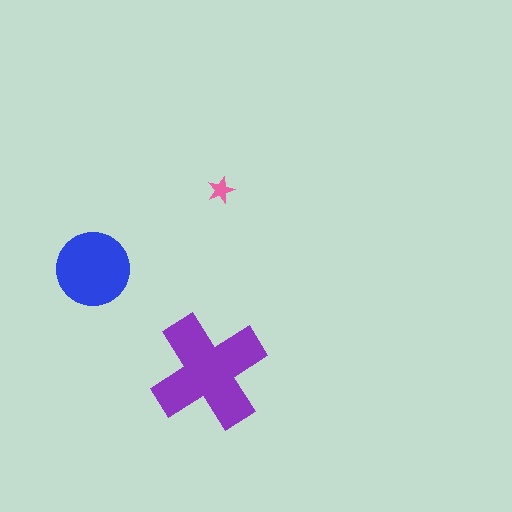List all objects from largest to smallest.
The purple cross, the blue circle, the pink star.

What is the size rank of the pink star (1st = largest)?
3rd.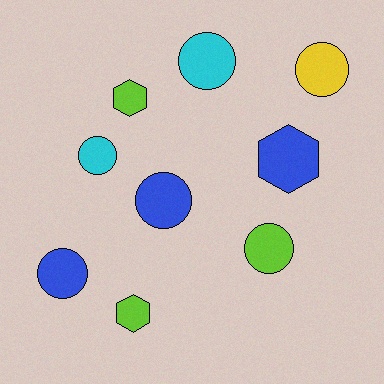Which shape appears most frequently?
Circle, with 6 objects.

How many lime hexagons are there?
There are 2 lime hexagons.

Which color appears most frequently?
Lime, with 3 objects.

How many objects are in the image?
There are 9 objects.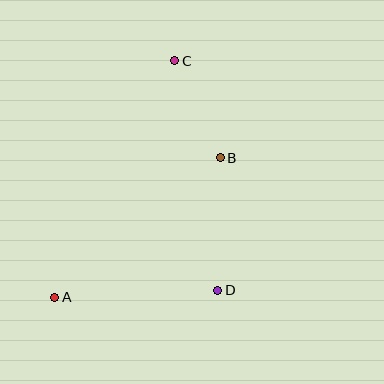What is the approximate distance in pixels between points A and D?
The distance between A and D is approximately 163 pixels.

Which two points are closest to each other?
Points B and C are closest to each other.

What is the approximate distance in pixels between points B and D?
The distance between B and D is approximately 132 pixels.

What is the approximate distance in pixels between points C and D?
The distance between C and D is approximately 233 pixels.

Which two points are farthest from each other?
Points A and C are farthest from each other.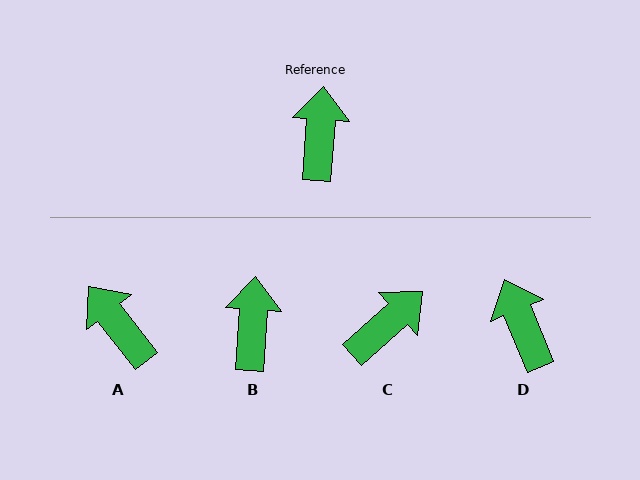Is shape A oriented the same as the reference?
No, it is off by about 42 degrees.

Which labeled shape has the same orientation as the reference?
B.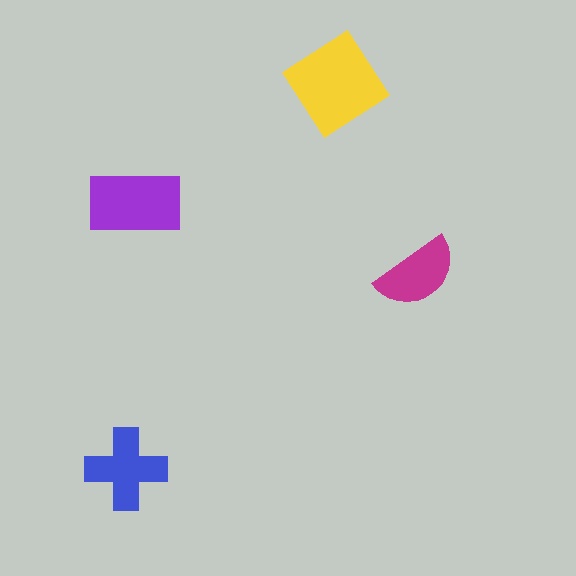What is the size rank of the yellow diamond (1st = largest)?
1st.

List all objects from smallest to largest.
The magenta semicircle, the blue cross, the purple rectangle, the yellow diamond.